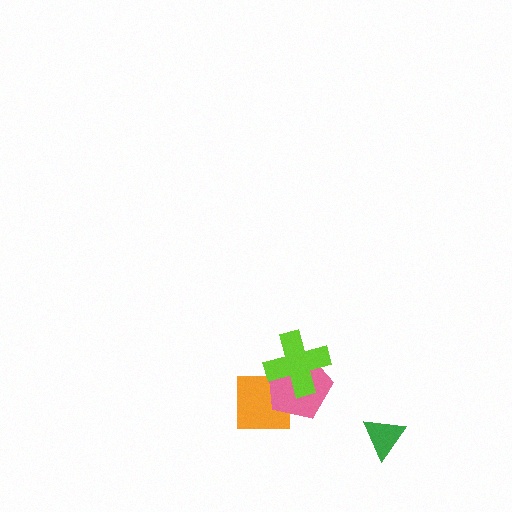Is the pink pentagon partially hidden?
Yes, it is partially covered by another shape.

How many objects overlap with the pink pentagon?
2 objects overlap with the pink pentagon.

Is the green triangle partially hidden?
No, no other shape covers it.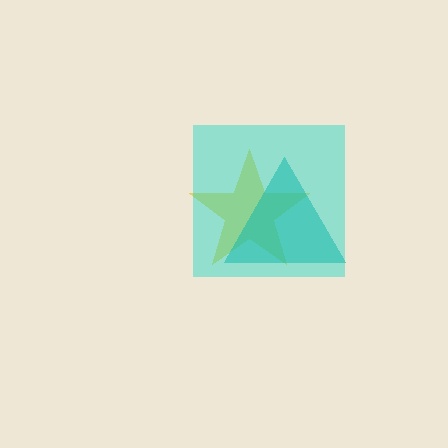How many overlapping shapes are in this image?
There are 3 overlapping shapes in the image.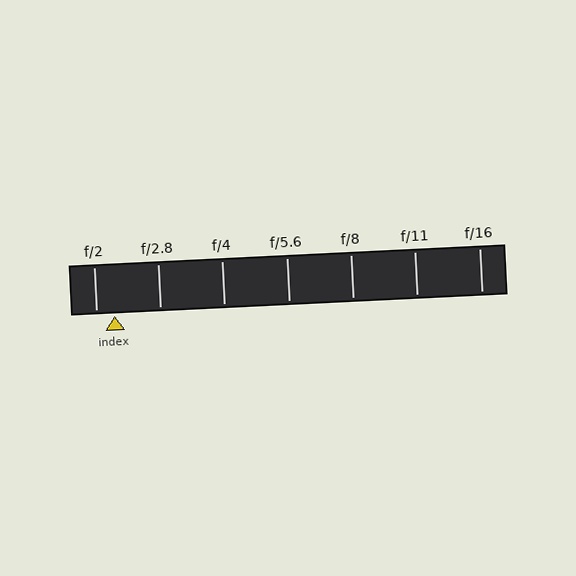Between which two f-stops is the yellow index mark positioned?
The index mark is between f/2 and f/2.8.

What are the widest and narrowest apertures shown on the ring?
The widest aperture shown is f/2 and the narrowest is f/16.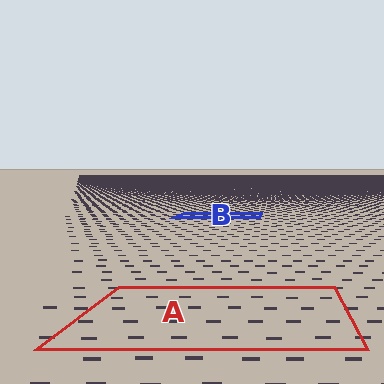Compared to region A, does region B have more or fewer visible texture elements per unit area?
Region B has more texture elements per unit area — they are packed more densely because it is farther away.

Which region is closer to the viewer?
Region A is closer. The texture elements there are larger and more spread out.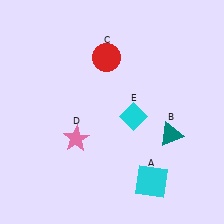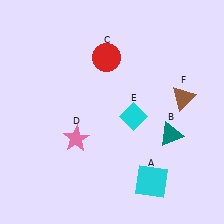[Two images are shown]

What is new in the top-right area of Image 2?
A brown triangle (F) was added in the top-right area of Image 2.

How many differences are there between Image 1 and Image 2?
There is 1 difference between the two images.